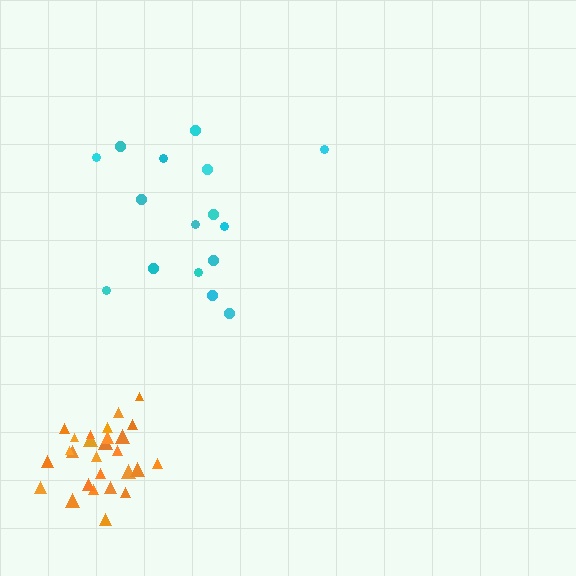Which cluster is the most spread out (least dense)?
Cyan.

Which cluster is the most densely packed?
Orange.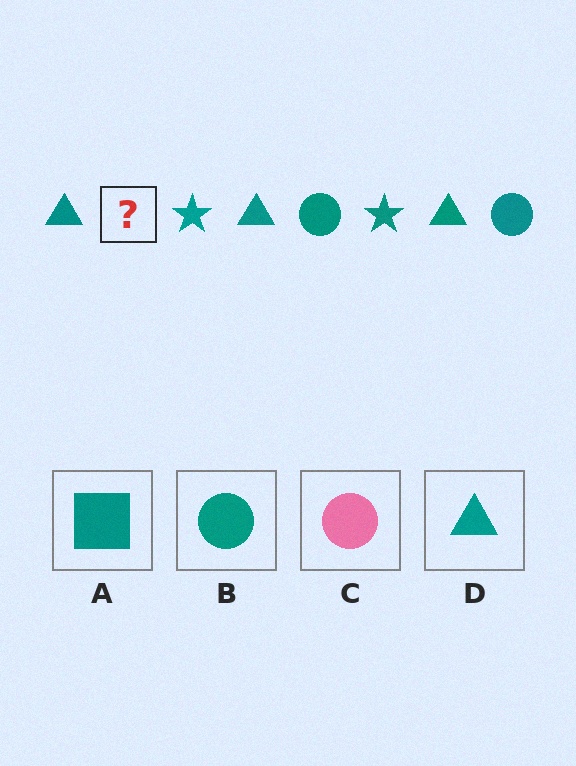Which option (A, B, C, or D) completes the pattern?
B.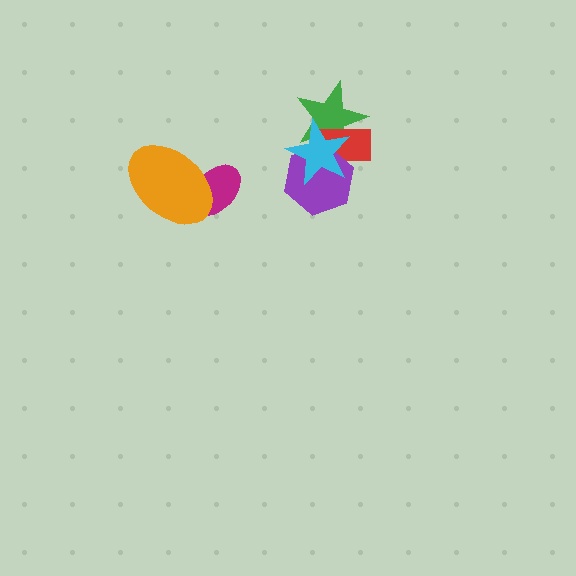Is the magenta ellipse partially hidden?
Yes, it is partially covered by another shape.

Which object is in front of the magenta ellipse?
The orange ellipse is in front of the magenta ellipse.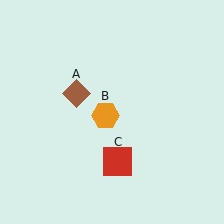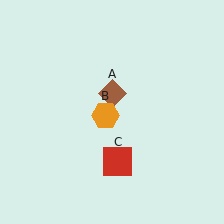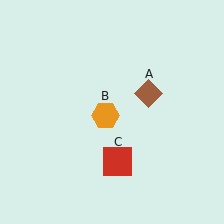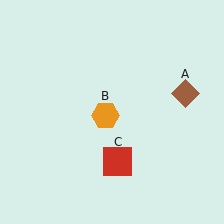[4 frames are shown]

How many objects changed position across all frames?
1 object changed position: brown diamond (object A).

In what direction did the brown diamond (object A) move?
The brown diamond (object A) moved right.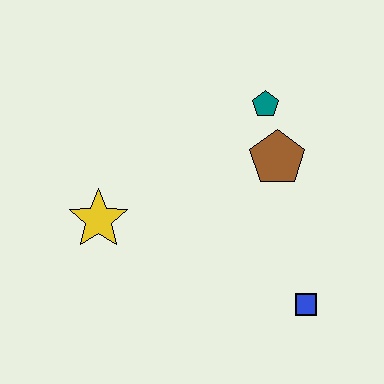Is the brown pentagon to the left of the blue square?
Yes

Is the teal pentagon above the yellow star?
Yes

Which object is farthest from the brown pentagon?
The yellow star is farthest from the brown pentagon.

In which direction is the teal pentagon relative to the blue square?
The teal pentagon is above the blue square.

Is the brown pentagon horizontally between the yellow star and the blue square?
Yes